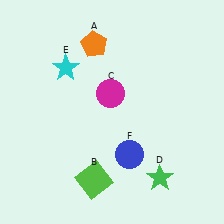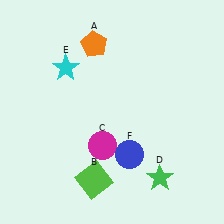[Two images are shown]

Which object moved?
The magenta circle (C) moved down.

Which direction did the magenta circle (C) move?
The magenta circle (C) moved down.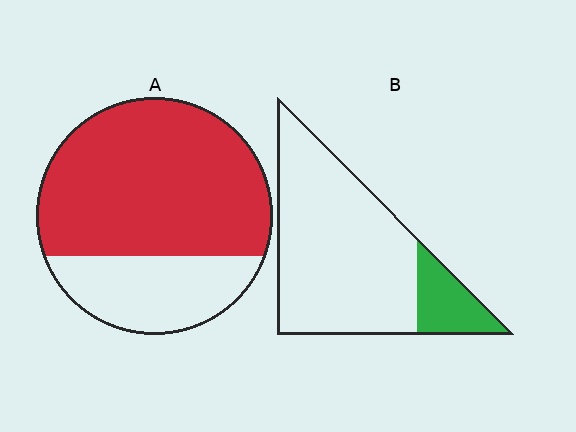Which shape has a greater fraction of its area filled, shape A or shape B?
Shape A.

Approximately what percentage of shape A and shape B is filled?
A is approximately 70% and B is approximately 15%.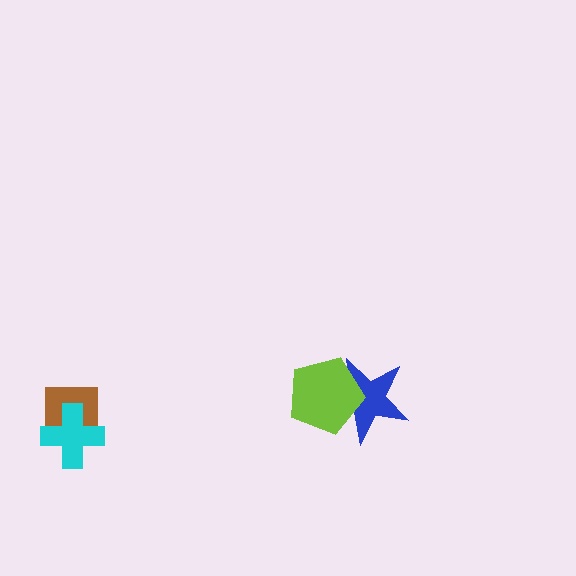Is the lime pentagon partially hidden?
No, no other shape covers it.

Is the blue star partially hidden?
Yes, it is partially covered by another shape.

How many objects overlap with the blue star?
1 object overlaps with the blue star.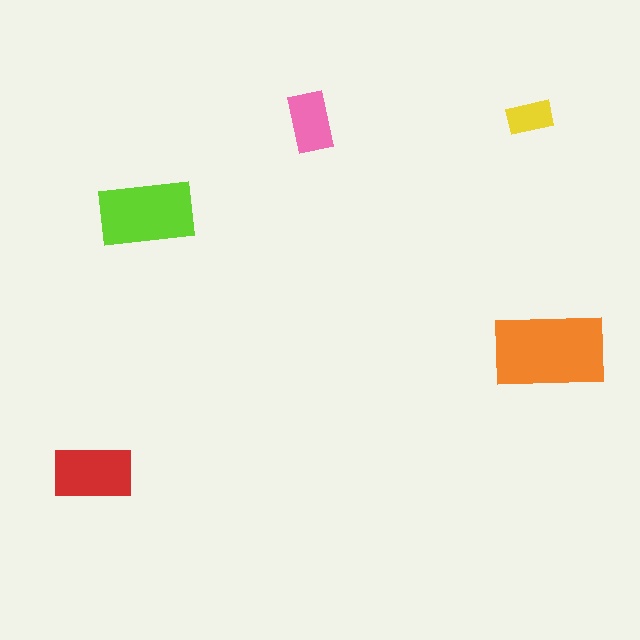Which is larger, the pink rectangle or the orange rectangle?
The orange one.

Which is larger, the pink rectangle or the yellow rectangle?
The pink one.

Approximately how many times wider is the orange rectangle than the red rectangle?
About 1.5 times wider.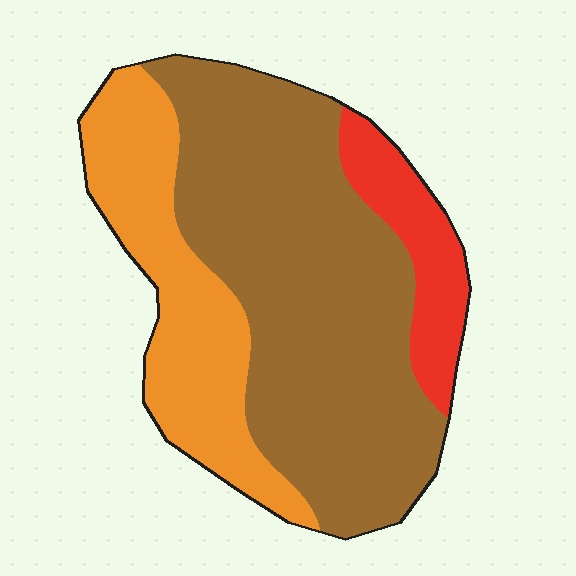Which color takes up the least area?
Red, at roughly 10%.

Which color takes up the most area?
Brown, at roughly 60%.